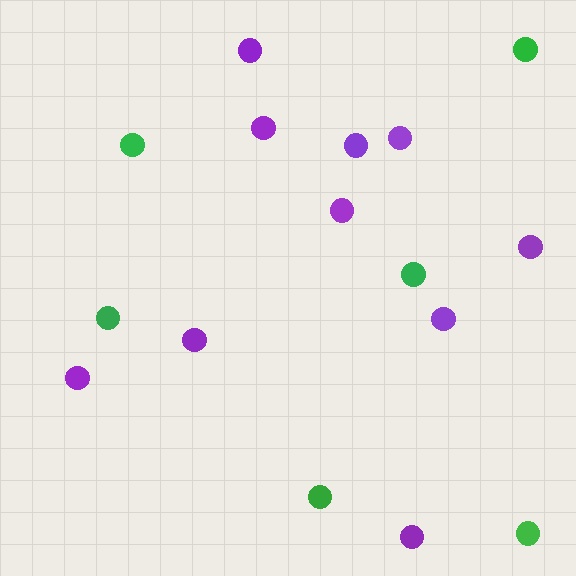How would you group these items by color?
There are 2 groups: one group of purple circles (10) and one group of green circles (6).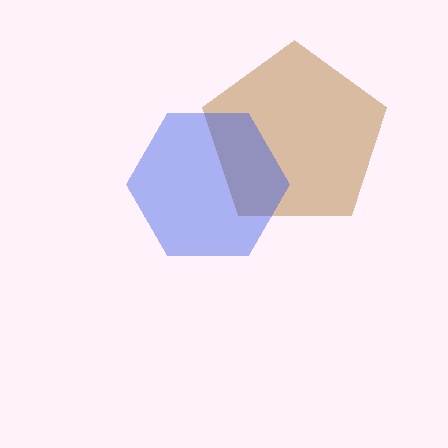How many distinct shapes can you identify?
There are 2 distinct shapes: a brown pentagon, a blue hexagon.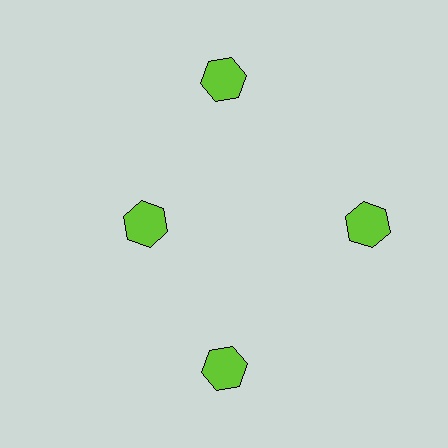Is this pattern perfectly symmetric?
No. The 4 lime hexagons are arranged in a ring, but one element near the 9 o'clock position is pulled inward toward the center, breaking the 4-fold rotational symmetry.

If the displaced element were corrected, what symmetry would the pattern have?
It would have 4-fold rotational symmetry — the pattern would map onto itself every 90 degrees.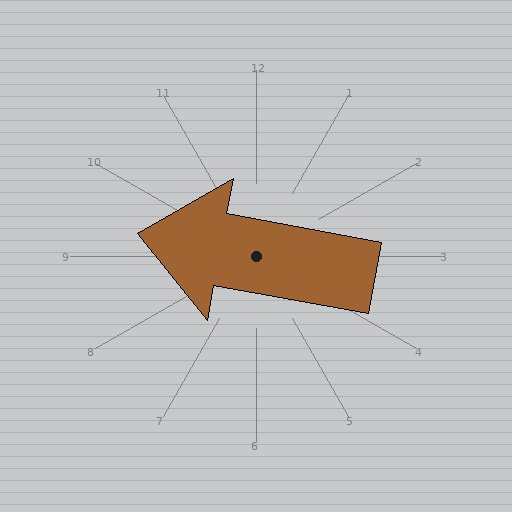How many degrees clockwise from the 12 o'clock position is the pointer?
Approximately 281 degrees.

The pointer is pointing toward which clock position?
Roughly 9 o'clock.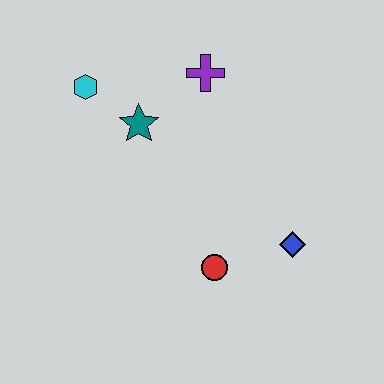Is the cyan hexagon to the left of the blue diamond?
Yes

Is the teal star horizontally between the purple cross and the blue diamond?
No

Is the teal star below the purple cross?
Yes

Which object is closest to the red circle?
The blue diamond is closest to the red circle.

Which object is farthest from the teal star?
The blue diamond is farthest from the teal star.